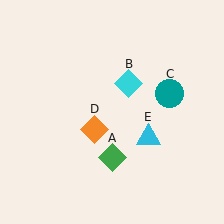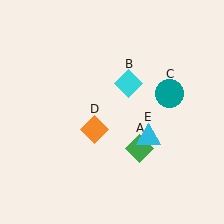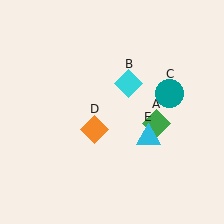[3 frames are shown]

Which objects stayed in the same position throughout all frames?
Cyan diamond (object B) and teal circle (object C) and orange diamond (object D) and cyan triangle (object E) remained stationary.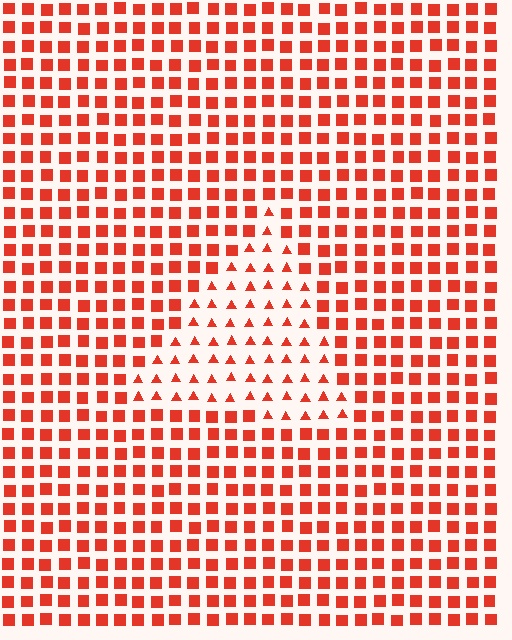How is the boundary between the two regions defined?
The boundary is defined by a change in element shape: triangles inside vs. squares outside. All elements share the same color and spacing.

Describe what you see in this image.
The image is filled with small red elements arranged in a uniform grid. A triangle-shaped region contains triangles, while the surrounding area contains squares. The boundary is defined purely by the change in element shape.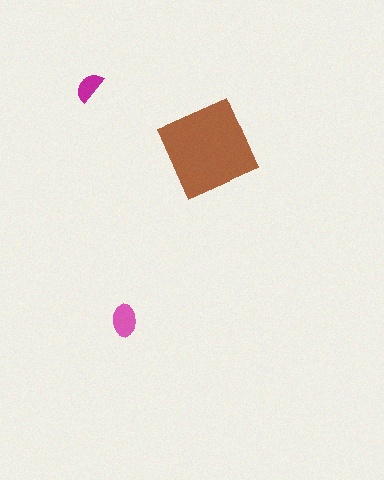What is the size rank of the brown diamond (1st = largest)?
1st.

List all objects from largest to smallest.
The brown diamond, the pink ellipse, the magenta semicircle.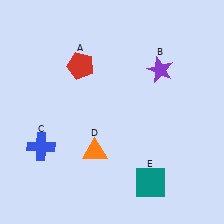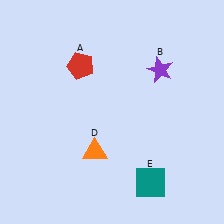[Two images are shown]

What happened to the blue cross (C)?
The blue cross (C) was removed in Image 2. It was in the bottom-left area of Image 1.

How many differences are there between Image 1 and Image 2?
There is 1 difference between the two images.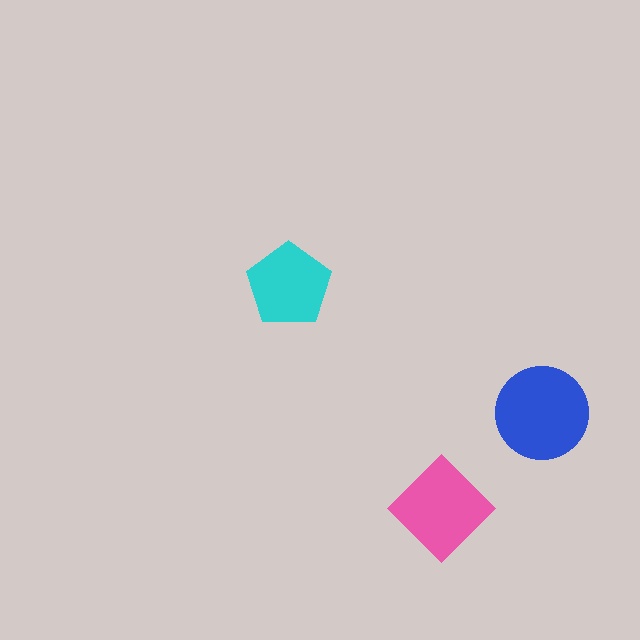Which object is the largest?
The blue circle.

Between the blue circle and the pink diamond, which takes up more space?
The blue circle.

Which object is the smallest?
The cyan pentagon.